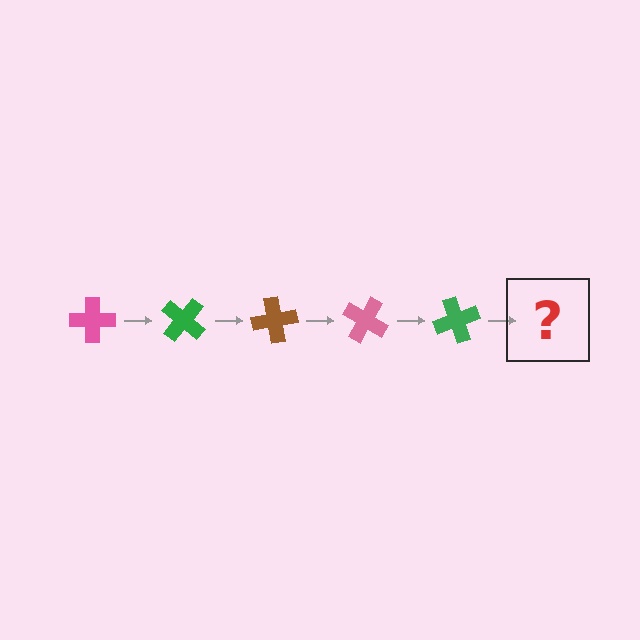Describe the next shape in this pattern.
It should be a brown cross, rotated 200 degrees from the start.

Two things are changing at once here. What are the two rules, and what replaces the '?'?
The two rules are that it rotates 40 degrees each step and the color cycles through pink, green, and brown. The '?' should be a brown cross, rotated 200 degrees from the start.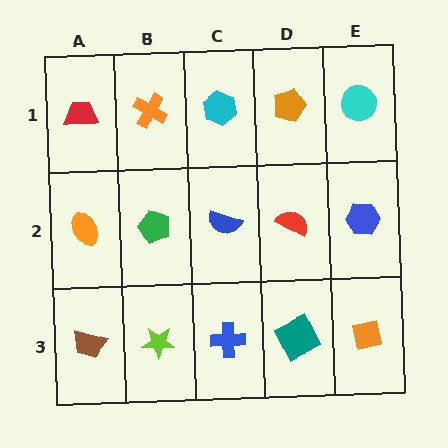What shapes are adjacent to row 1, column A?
An orange ellipse (row 2, column A), an orange cross (row 1, column B).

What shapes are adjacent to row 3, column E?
A blue hexagon (row 2, column E), a teal square (row 3, column D).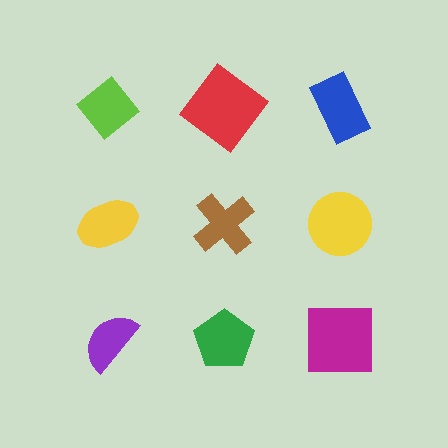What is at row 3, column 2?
A green pentagon.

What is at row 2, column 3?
A yellow circle.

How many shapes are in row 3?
3 shapes.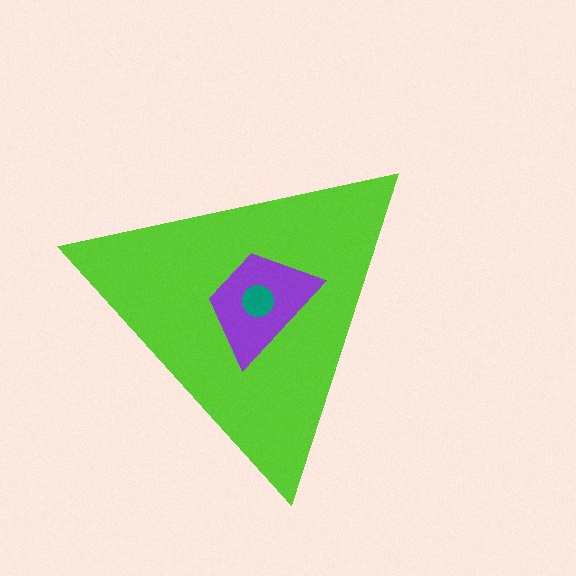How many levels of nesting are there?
3.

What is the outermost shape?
The lime triangle.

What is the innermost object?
The teal circle.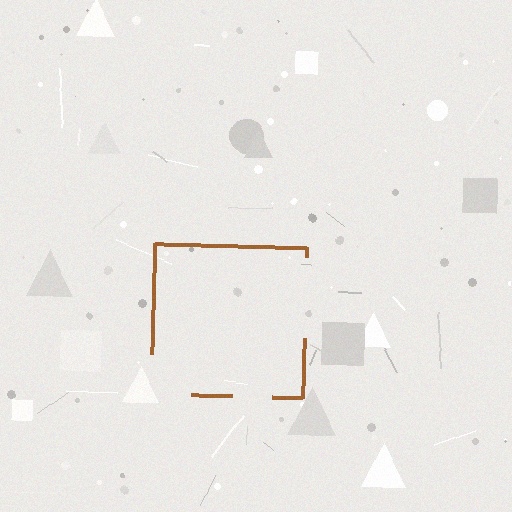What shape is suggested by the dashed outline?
The dashed outline suggests a square.